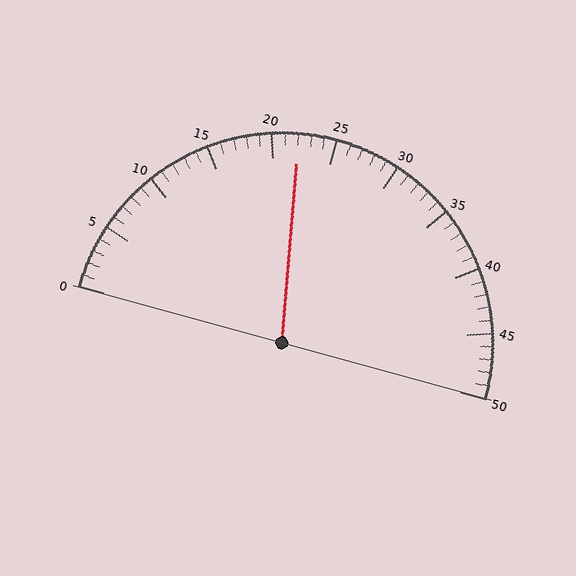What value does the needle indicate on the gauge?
The needle indicates approximately 22.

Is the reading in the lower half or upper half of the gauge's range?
The reading is in the lower half of the range (0 to 50).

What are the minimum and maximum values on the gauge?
The gauge ranges from 0 to 50.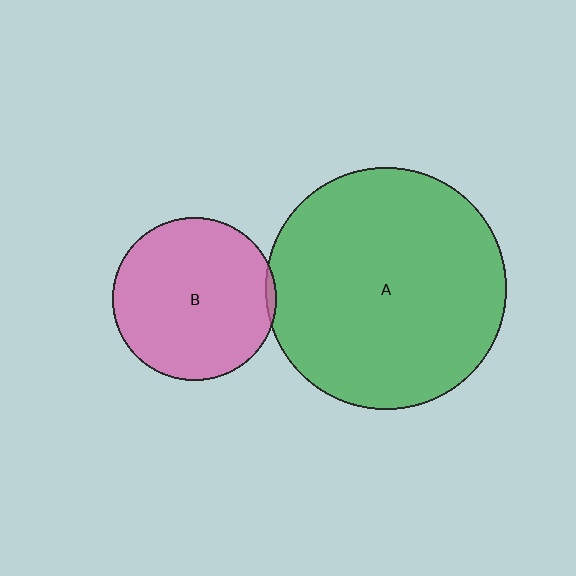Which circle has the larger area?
Circle A (green).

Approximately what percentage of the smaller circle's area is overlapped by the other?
Approximately 5%.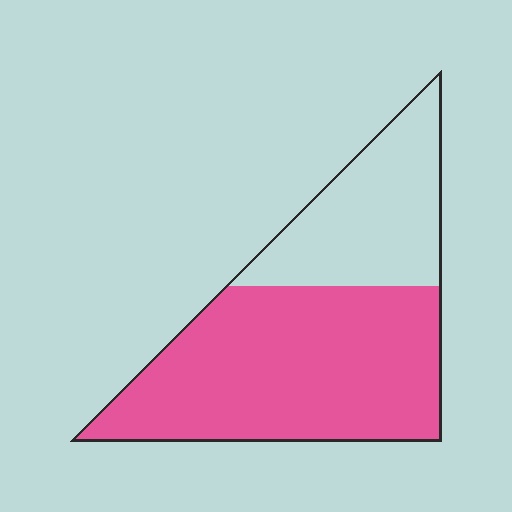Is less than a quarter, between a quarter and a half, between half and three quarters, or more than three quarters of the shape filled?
Between half and three quarters.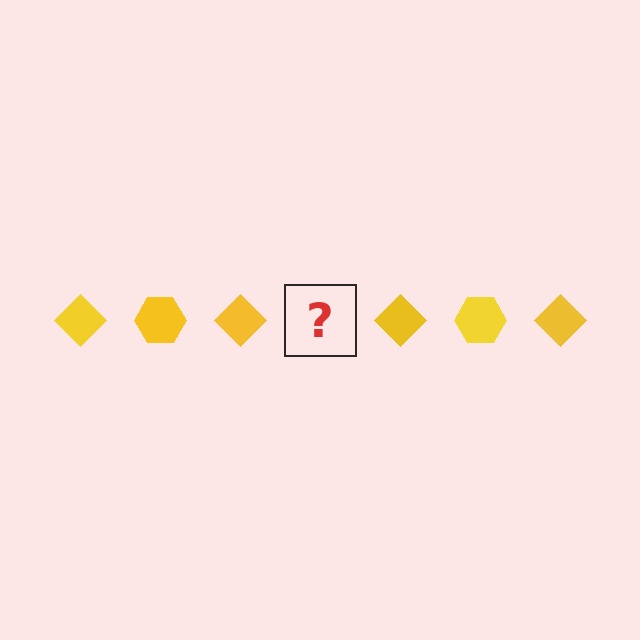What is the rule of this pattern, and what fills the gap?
The rule is that the pattern cycles through diamond, hexagon shapes in yellow. The gap should be filled with a yellow hexagon.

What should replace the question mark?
The question mark should be replaced with a yellow hexagon.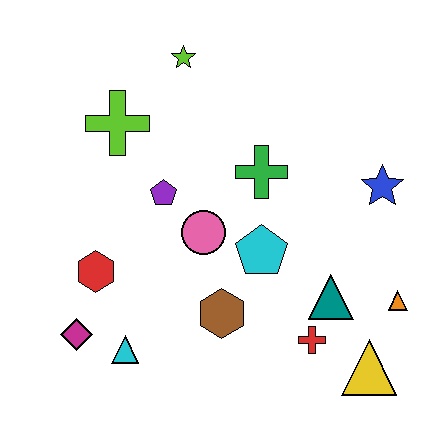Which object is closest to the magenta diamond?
The cyan triangle is closest to the magenta diamond.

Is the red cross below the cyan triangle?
No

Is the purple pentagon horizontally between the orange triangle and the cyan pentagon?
No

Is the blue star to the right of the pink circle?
Yes